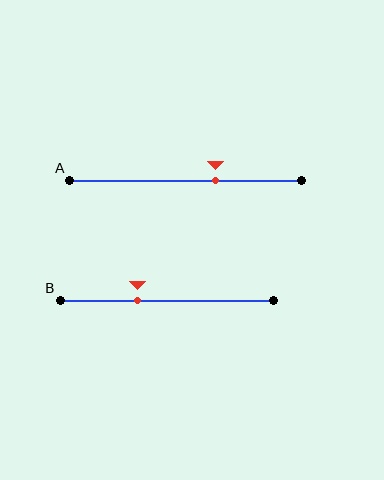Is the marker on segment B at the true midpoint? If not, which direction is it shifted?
No, the marker on segment B is shifted to the left by about 14% of the segment length.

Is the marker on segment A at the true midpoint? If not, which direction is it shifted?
No, the marker on segment A is shifted to the right by about 13% of the segment length.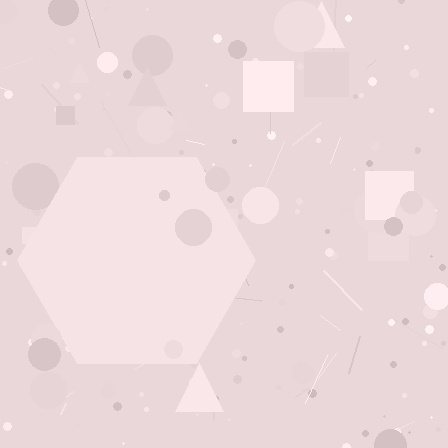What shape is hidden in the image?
A hexagon is hidden in the image.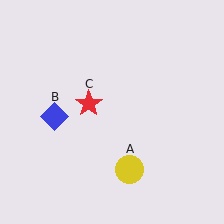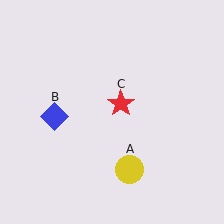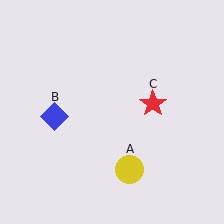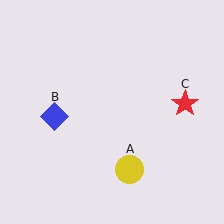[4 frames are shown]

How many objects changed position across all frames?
1 object changed position: red star (object C).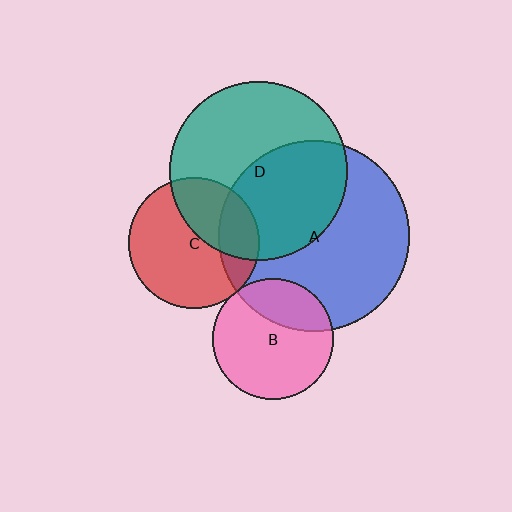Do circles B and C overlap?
Yes.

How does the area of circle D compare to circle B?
Approximately 2.2 times.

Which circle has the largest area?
Circle A (blue).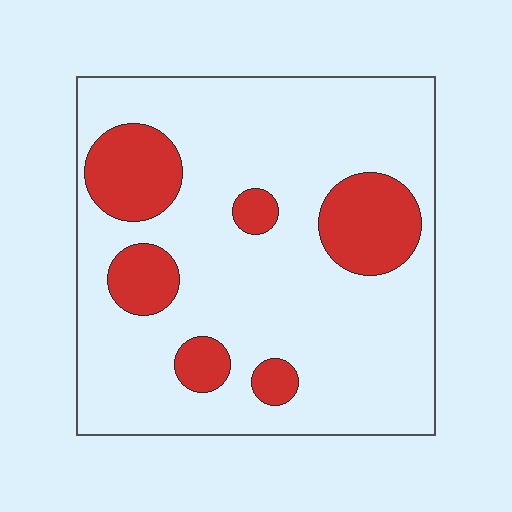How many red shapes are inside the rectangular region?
6.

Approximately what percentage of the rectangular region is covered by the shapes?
Approximately 20%.